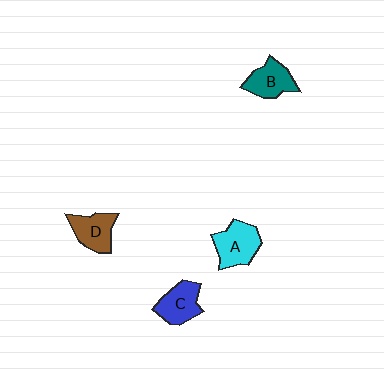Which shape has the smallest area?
Shape D (brown).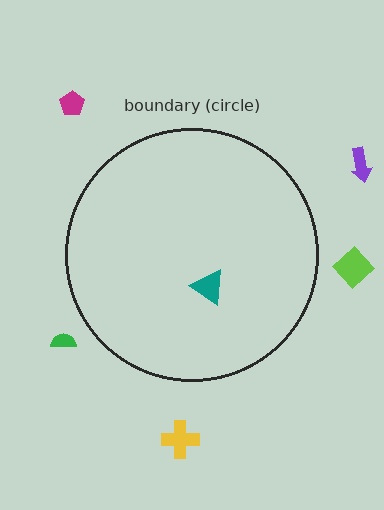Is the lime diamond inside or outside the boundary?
Outside.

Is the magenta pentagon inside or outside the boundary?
Outside.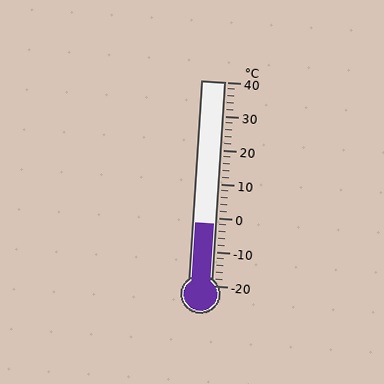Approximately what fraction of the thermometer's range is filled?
The thermometer is filled to approximately 30% of its range.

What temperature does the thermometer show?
The thermometer shows approximately -2°C.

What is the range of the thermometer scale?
The thermometer scale ranges from -20°C to 40°C.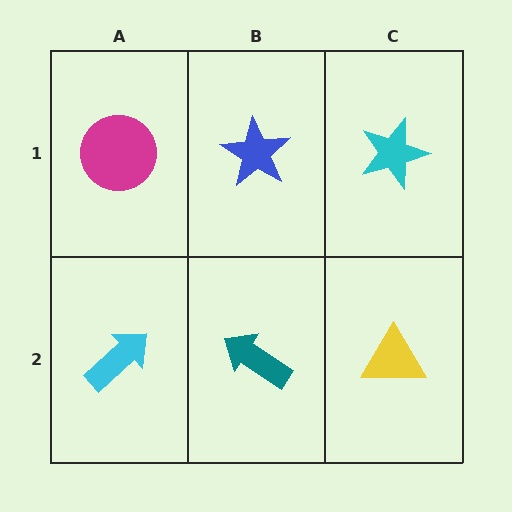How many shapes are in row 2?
3 shapes.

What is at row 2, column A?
A cyan arrow.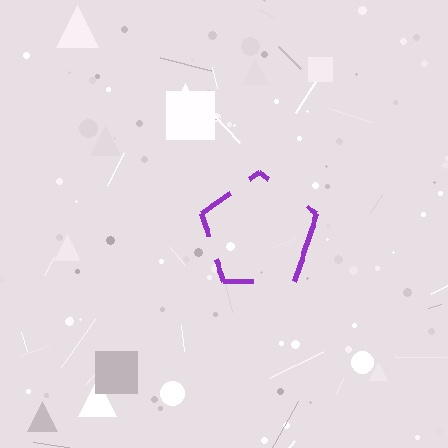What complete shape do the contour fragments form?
The contour fragments form a pentagon.